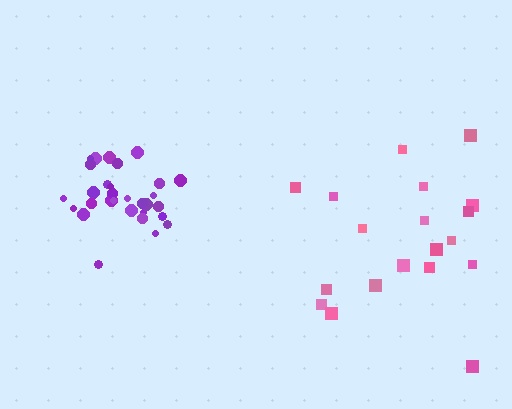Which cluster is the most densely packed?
Purple.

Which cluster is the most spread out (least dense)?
Pink.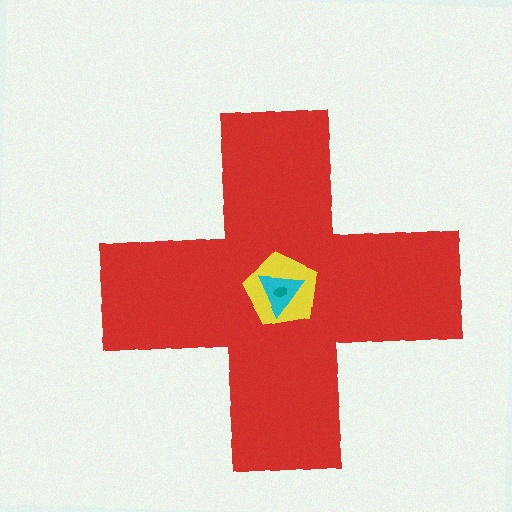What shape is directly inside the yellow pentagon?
The cyan triangle.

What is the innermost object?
The teal ellipse.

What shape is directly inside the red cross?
The yellow pentagon.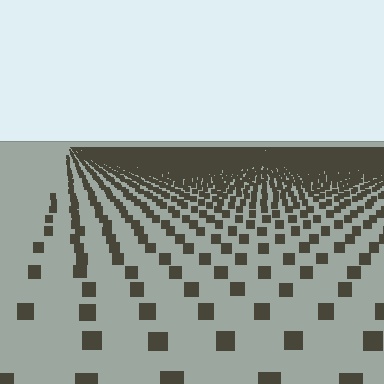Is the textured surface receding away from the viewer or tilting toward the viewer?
The surface is receding away from the viewer. Texture elements get smaller and denser toward the top.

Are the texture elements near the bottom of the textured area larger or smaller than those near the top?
Larger. Near the bottom, elements are closer to the viewer and appear at a bigger on-screen size.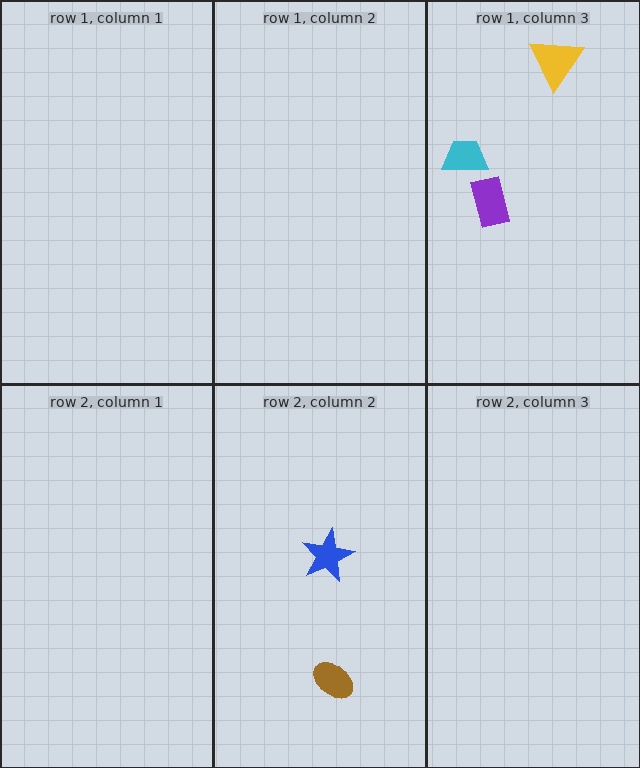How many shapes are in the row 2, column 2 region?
2.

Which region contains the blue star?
The row 2, column 2 region.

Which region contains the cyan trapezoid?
The row 1, column 3 region.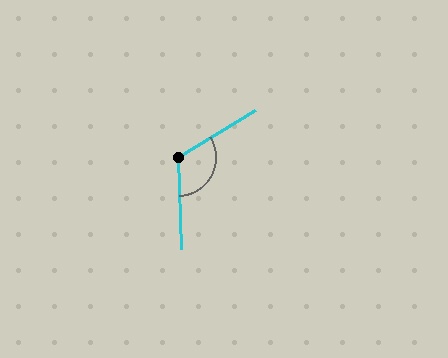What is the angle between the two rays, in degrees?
Approximately 119 degrees.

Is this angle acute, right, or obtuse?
It is obtuse.